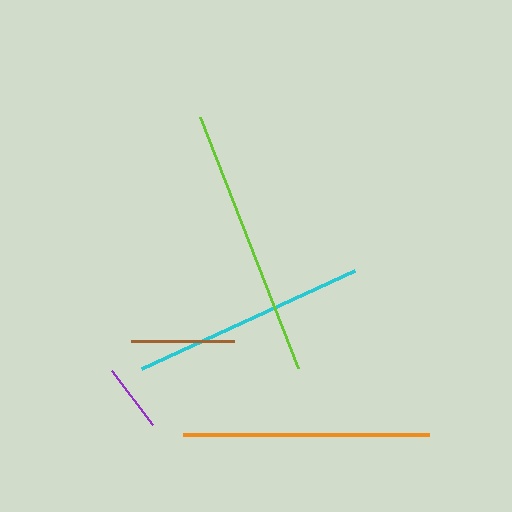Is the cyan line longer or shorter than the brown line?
The cyan line is longer than the brown line.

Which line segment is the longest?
The lime line is the longest at approximately 270 pixels.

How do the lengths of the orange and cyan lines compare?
The orange and cyan lines are approximately the same length.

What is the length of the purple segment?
The purple segment is approximately 68 pixels long.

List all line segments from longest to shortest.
From longest to shortest: lime, orange, cyan, brown, purple.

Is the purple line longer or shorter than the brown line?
The brown line is longer than the purple line.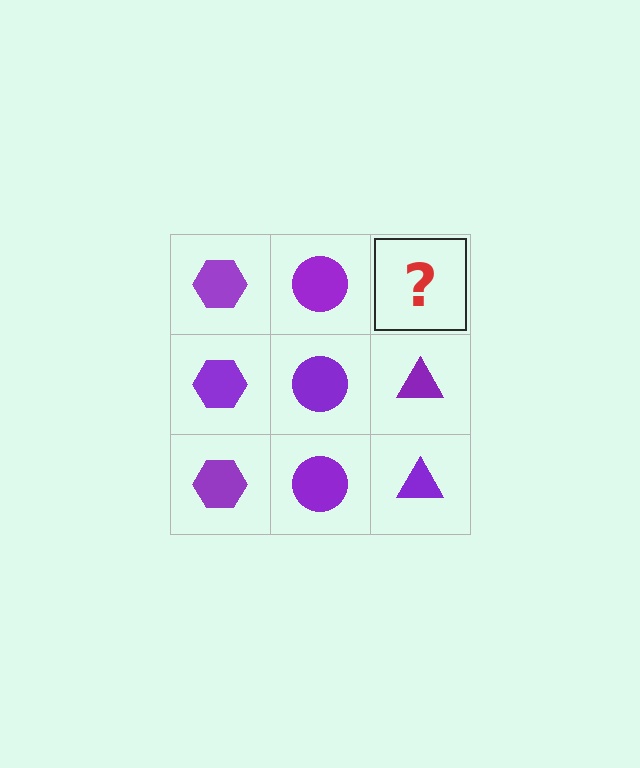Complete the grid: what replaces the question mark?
The question mark should be replaced with a purple triangle.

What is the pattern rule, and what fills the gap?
The rule is that each column has a consistent shape. The gap should be filled with a purple triangle.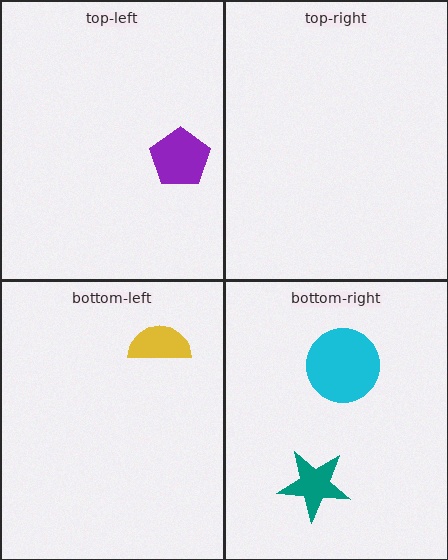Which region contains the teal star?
The bottom-right region.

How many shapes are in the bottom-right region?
2.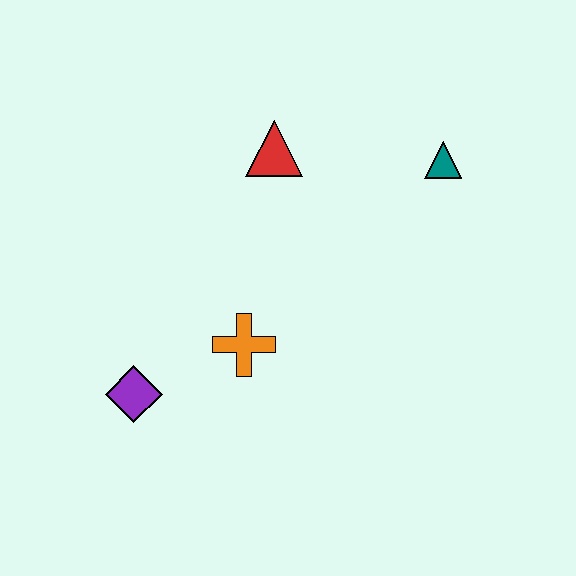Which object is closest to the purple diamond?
The orange cross is closest to the purple diamond.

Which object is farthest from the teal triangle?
The purple diamond is farthest from the teal triangle.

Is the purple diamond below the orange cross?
Yes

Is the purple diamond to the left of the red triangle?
Yes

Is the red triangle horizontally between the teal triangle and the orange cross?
Yes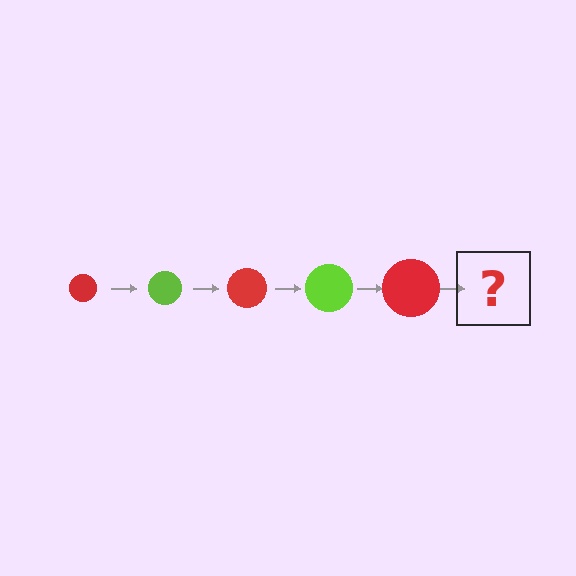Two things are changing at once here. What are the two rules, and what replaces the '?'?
The two rules are that the circle grows larger each step and the color cycles through red and lime. The '?' should be a lime circle, larger than the previous one.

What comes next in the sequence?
The next element should be a lime circle, larger than the previous one.